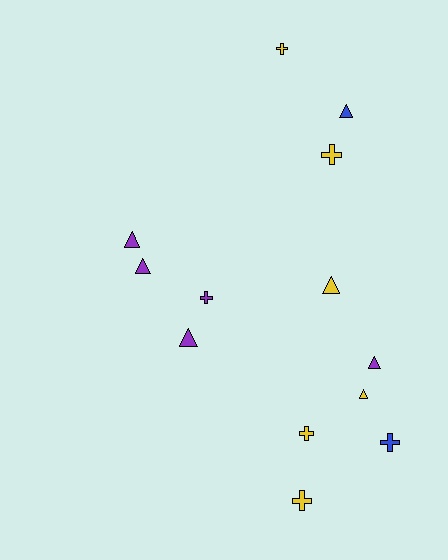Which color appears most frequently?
Yellow, with 6 objects.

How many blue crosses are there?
There is 1 blue cross.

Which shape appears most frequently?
Triangle, with 7 objects.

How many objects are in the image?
There are 13 objects.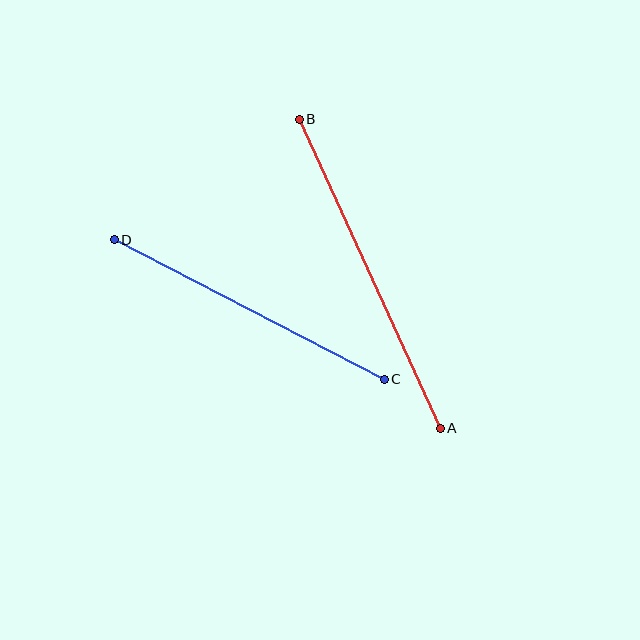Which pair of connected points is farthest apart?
Points A and B are farthest apart.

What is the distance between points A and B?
The distance is approximately 339 pixels.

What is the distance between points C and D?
The distance is approximately 304 pixels.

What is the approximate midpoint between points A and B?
The midpoint is at approximately (370, 274) pixels.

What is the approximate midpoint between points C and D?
The midpoint is at approximately (249, 309) pixels.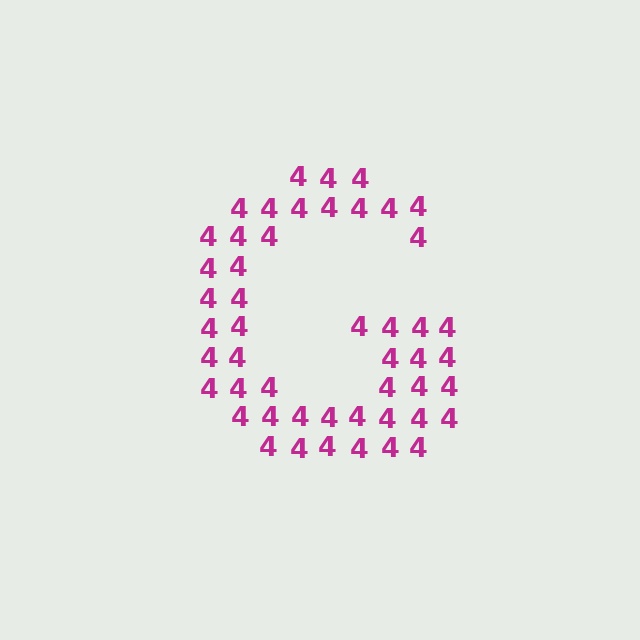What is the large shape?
The large shape is the letter G.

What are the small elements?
The small elements are digit 4's.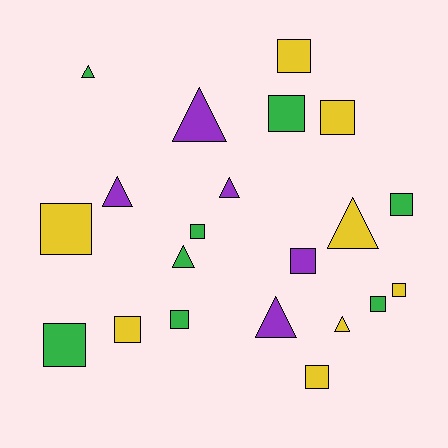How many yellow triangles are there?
There are 2 yellow triangles.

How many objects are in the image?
There are 21 objects.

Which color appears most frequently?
Green, with 8 objects.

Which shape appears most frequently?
Square, with 13 objects.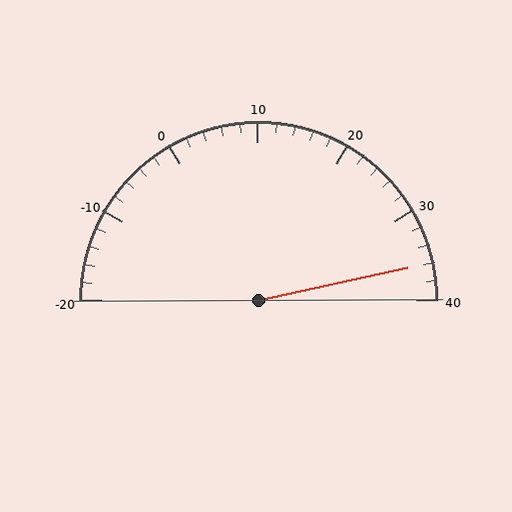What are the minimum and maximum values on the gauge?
The gauge ranges from -20 to 40.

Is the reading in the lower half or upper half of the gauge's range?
The reading is in the upper half of the range (-20 to 40).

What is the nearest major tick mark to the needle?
The nearest major tick mark is 40.